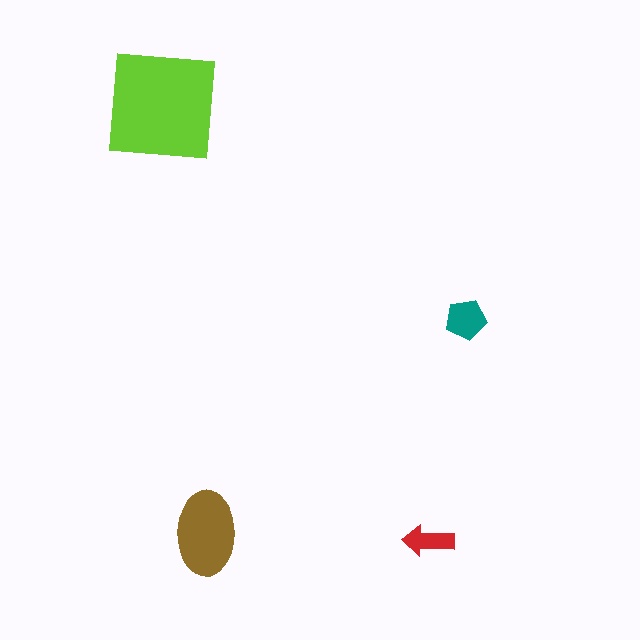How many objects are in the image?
There are 4 objects in the image.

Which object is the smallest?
The red arrow.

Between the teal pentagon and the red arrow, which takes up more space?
The teal pentagon.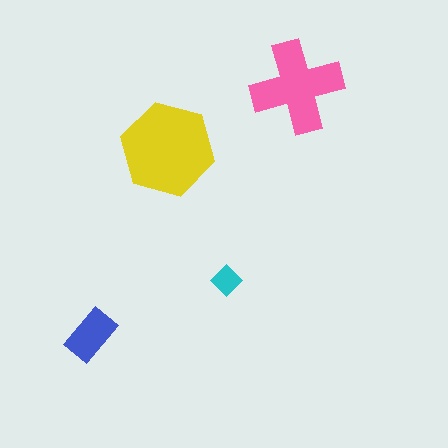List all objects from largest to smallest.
The yellow hexagon, the pink cross, the blue rectangle, the cyan diamond.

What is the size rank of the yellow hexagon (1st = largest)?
1st.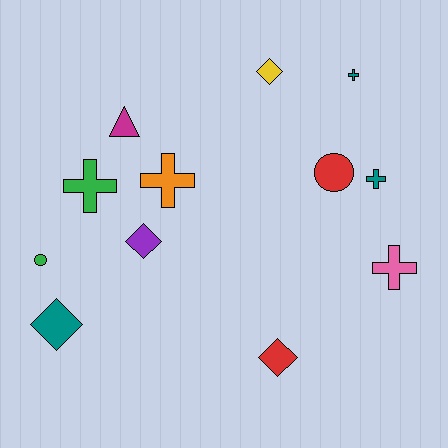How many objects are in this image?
There are 12 objects.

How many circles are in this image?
There are 2 circles.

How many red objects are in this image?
There are 2 red objects.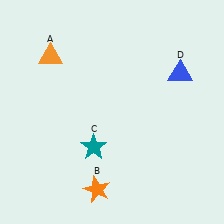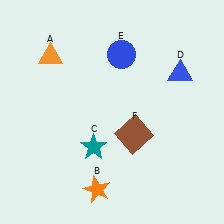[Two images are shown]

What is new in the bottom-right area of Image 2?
A brown square (F) was added in the bottom-right area of Image 2.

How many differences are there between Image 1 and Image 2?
There are 2 differences between the two images.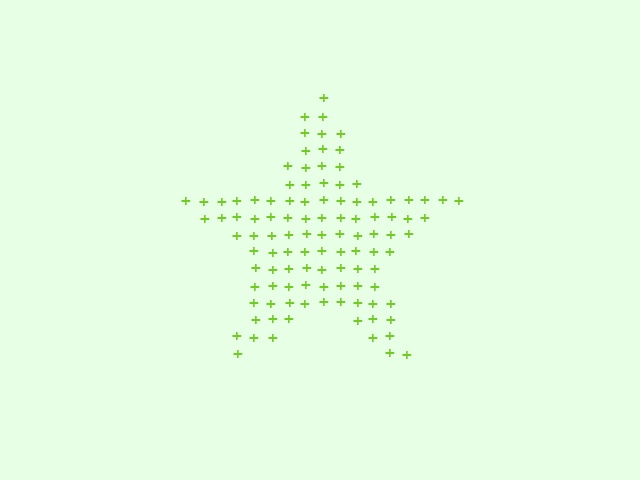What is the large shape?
The large shape is a star.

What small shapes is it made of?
It is made of small plus signs.